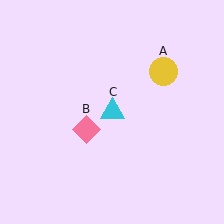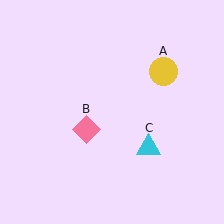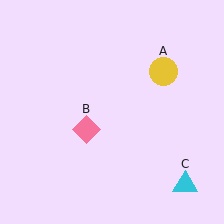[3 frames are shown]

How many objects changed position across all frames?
1 object changed position: cyan triangle (object C).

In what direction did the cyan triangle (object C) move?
The cyan triangle (object C) moved down and to the right.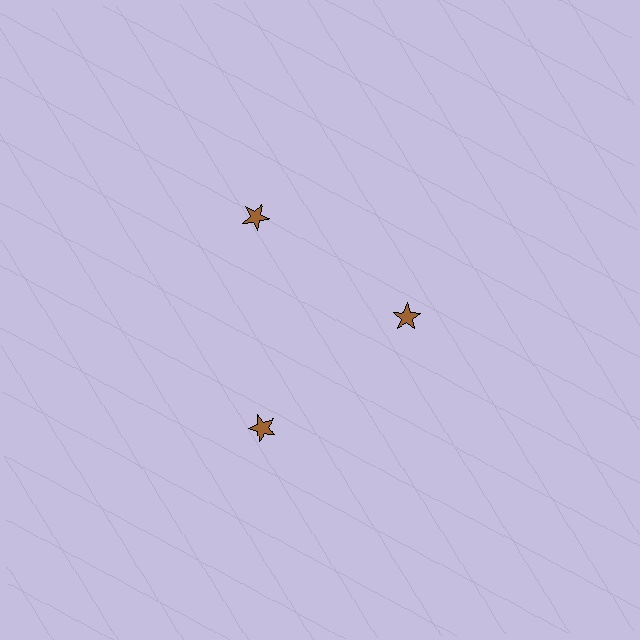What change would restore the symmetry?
The symmetry would be restored by moving it outward, back onto the ring so that all 3 stars sit at equal angles and equal distance from the center.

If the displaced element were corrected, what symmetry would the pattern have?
It would have 3-fold rotational symmetry — the pattern would map onto itself every 120 degrees.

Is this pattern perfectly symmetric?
No. The 3 brown stars are arranged in a ring, but one element near the 3 o'clock position is pulled inward toward the center, breaking the 3-fold rotational symmetry.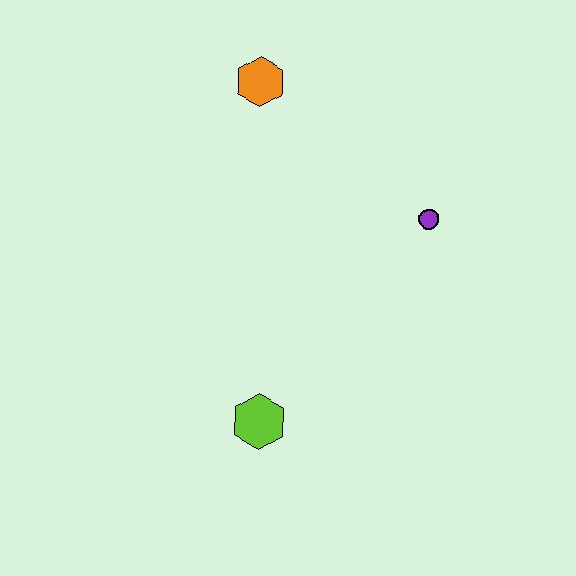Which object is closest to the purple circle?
The orange hexagon is closest to the purple circle.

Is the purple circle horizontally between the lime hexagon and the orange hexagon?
No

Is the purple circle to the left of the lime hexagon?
No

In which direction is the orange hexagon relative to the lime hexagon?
The orange hexagon is above the lime hexagon.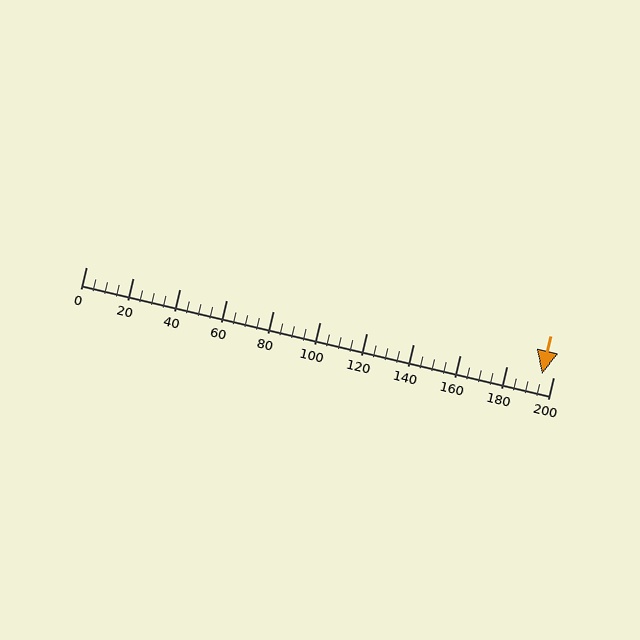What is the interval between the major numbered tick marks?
The major tick marks are spaced 20 units apart.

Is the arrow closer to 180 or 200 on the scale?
The arrow is closer to 200.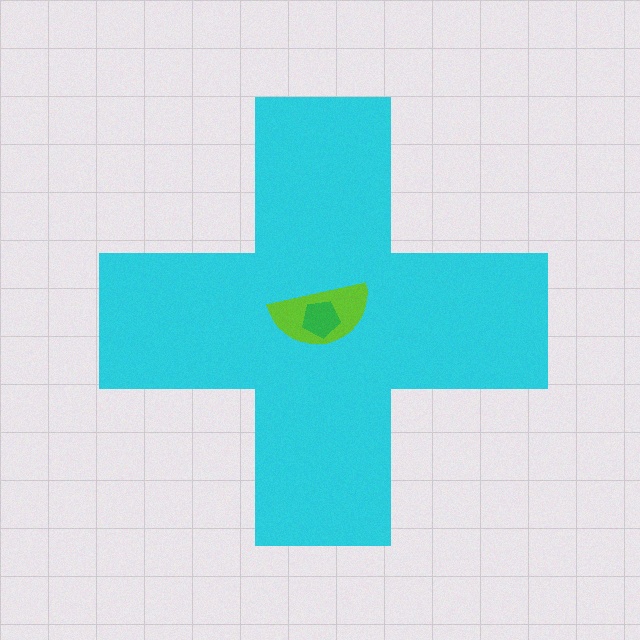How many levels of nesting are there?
3.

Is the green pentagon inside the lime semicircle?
Yes.